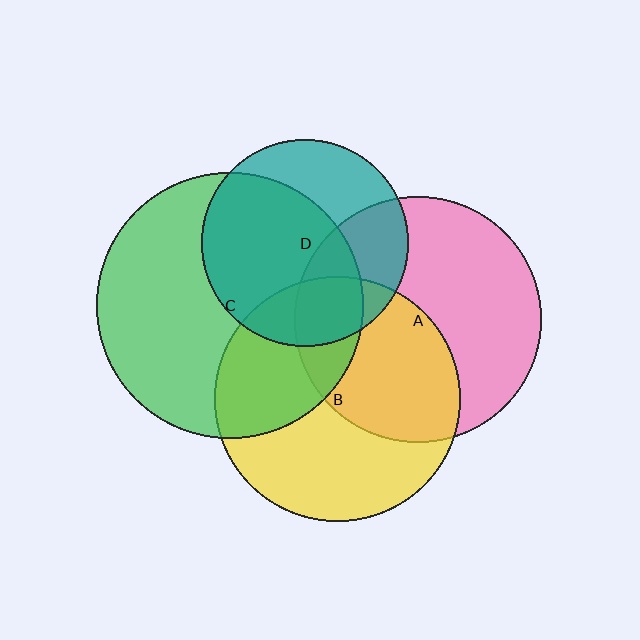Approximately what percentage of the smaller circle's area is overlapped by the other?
Approximately 45%.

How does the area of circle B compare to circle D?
Approximately 1.4 times.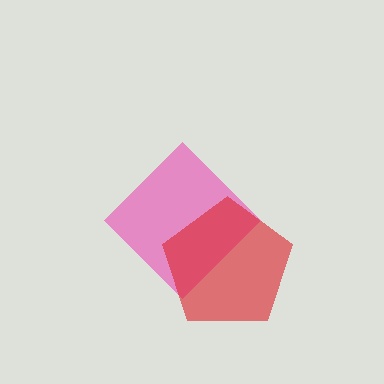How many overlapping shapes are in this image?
There are 2 overlapping shapes in the image.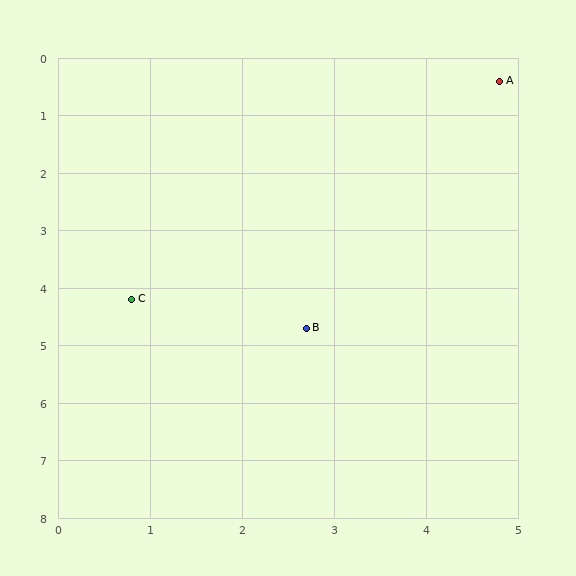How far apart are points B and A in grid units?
Points B and A are about 4.8 grid units apart.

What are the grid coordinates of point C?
Point C is at approximately (0.8, 4.2).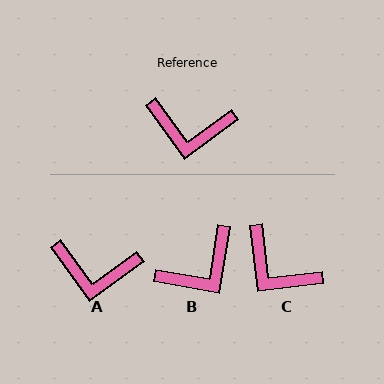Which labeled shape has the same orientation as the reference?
A.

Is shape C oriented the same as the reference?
No, it is off by about 29 degrees.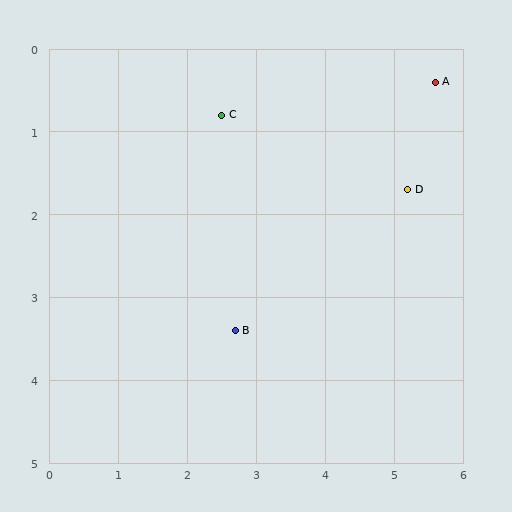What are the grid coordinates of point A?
Point A is at approximately (5.6, 0.4).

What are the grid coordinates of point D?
Point D is at approximately (5.2, 1.7).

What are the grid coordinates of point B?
Point B is at approximately (2.7, 3.4).